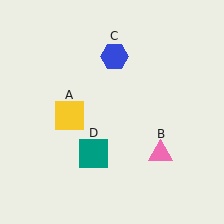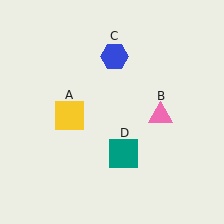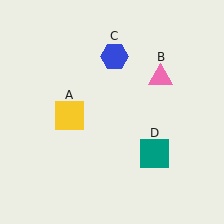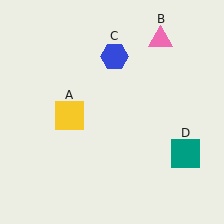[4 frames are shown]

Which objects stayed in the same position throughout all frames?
Yellow square (object A) and blue hexagon (object C) remained stationary.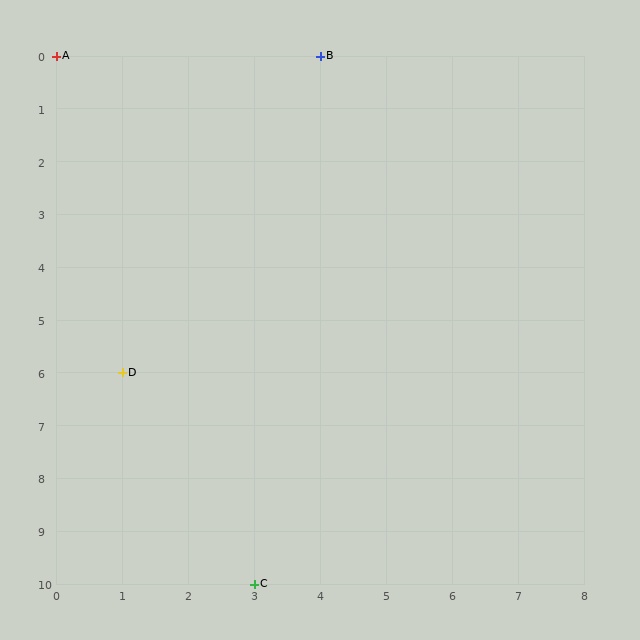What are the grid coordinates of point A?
Point A is at grid coordinates (0, 0).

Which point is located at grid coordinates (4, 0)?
Point B is at (4, 0).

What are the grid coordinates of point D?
Point D is at grid coordinates (1, 6).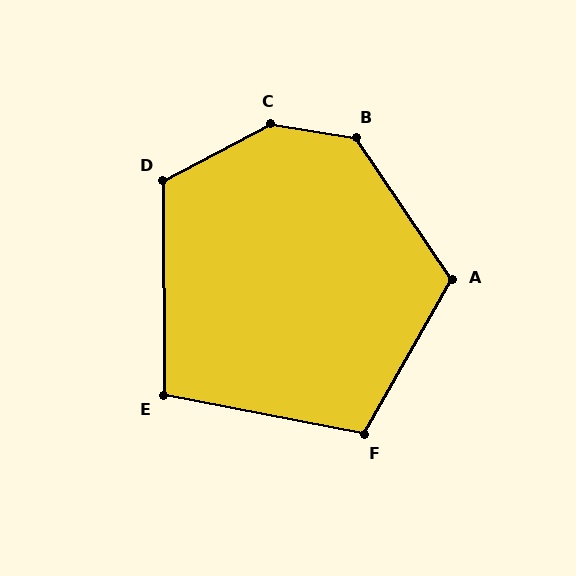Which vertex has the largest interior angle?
C, at approximately 143 degrees.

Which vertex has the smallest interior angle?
E, at approximately 101 degrees.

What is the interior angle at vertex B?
Approximately 133 degrees (obtuse).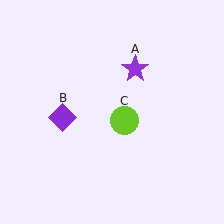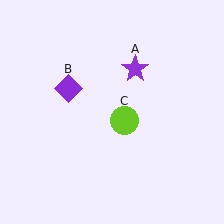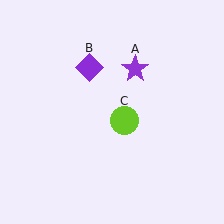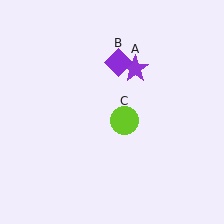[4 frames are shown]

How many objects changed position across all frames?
1 object changed position: purple diamond (object B).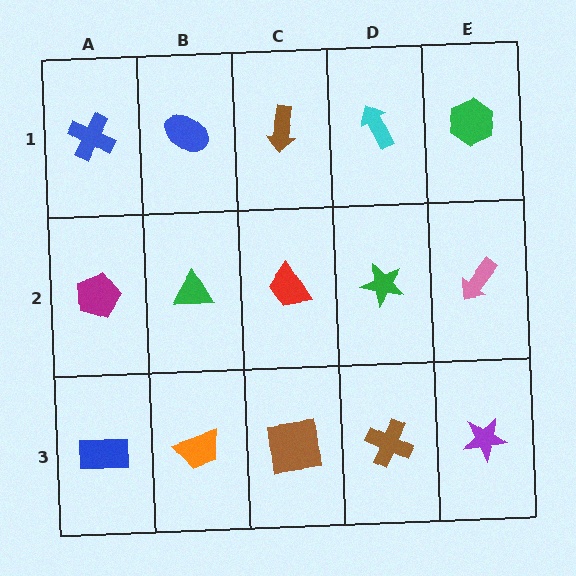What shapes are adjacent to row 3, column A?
A magenta pentagon (row 2, column A), an orange trapezoid (row 3, column B).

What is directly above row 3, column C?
A red trapezoid.